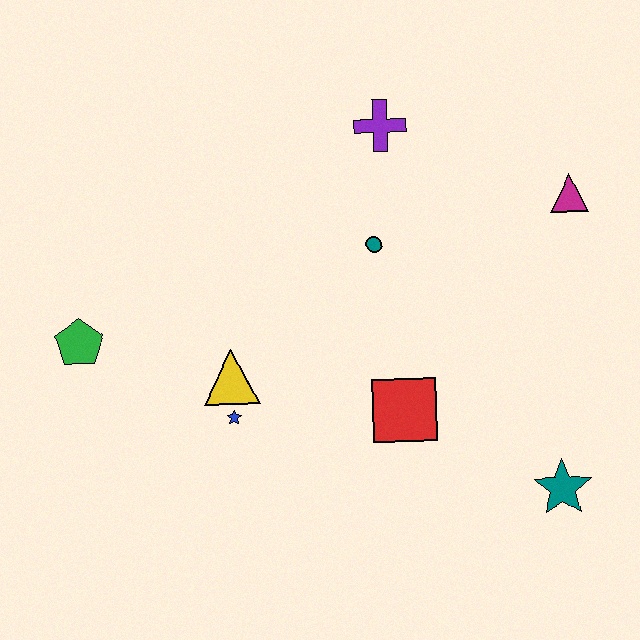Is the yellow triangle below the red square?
No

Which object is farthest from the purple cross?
The teal star is farthest from the purple cross.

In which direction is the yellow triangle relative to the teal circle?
The yellow triangle is to the left of the teal circle.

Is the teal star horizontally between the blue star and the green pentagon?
No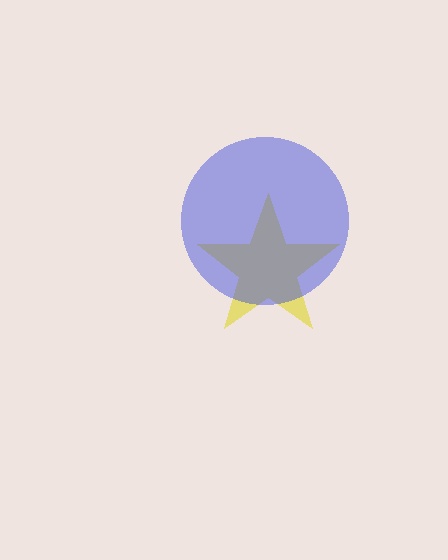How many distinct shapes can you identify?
There are 2 distinct shapes: a yellow star, a blue circle.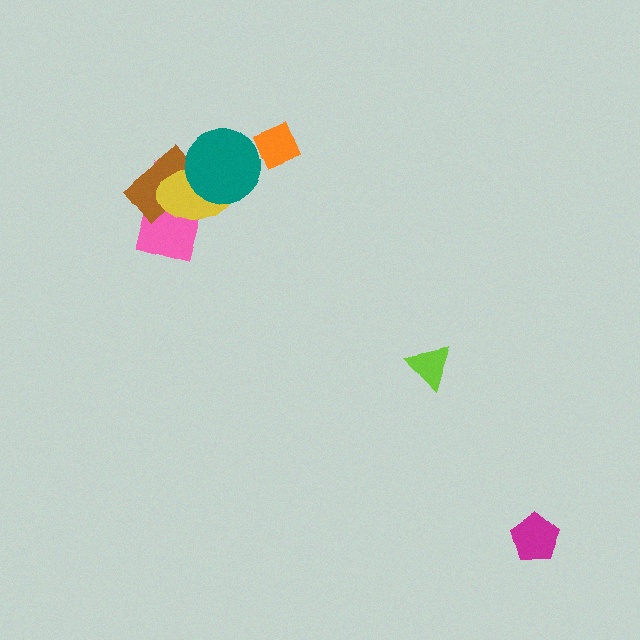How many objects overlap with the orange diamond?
0 objects overlap with the orange diamond.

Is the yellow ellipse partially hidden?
Yes, it is partially covered by another shape.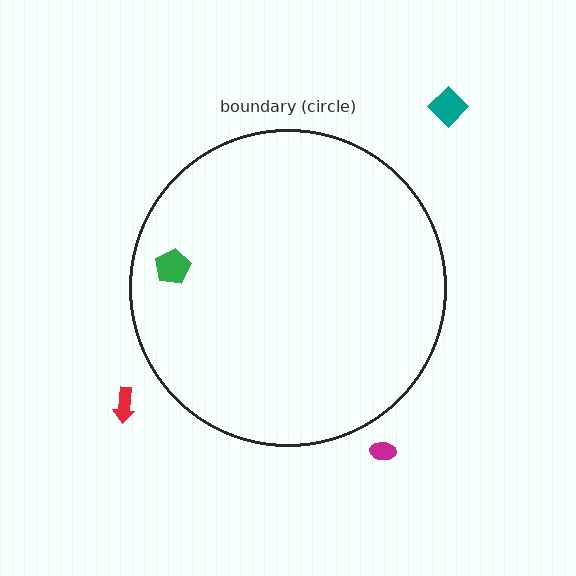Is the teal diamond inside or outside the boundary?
Outside.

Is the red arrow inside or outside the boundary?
Outside.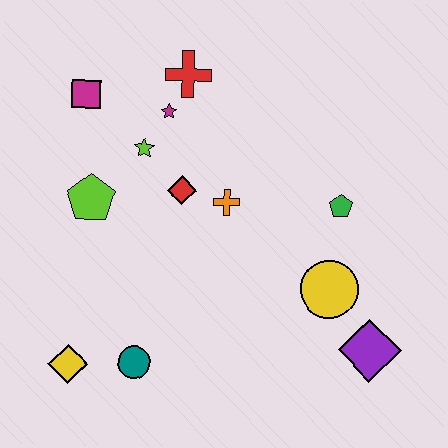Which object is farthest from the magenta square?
The purple diamond is farthest from the magenta square.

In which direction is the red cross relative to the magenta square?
The red cross is to the right of the magenta square.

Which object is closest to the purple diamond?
The yellow circle is closest to the purple diamond.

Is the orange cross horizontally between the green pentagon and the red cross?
Yes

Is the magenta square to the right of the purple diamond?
No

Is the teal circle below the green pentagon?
Yes